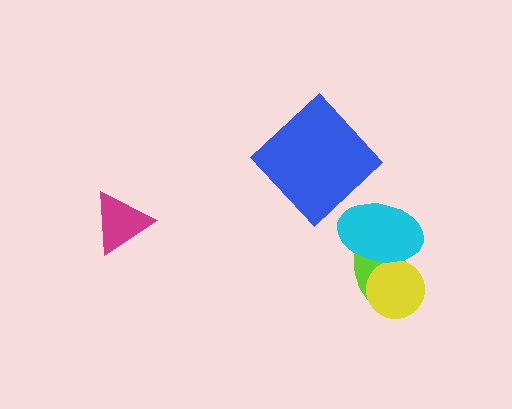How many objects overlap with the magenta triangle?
0 objects overlap with the magenta triangle.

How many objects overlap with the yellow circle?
2 objects overlap with the yellow circle.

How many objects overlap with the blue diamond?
0 objects overlap with the blue diamond.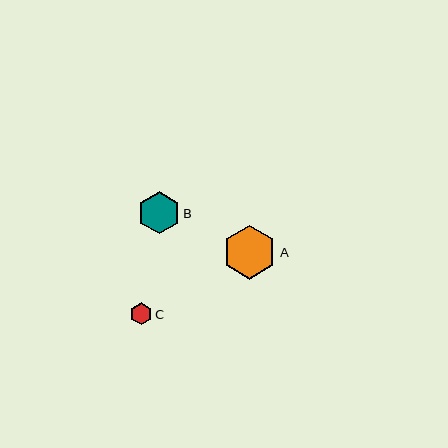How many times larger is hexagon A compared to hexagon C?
Hexagon A is approximately 2.5 times the size of hexagon C.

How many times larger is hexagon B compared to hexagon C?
Hexagon B is approximately 1.9 times the size of hexagon C.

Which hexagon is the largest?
Hexagon A is the largest with a size of approximately 54 pixels.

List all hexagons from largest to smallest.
From largest to smallest: A, B, C.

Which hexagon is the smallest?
Hexagon C is the smallest with a size of approximately 22 pixels.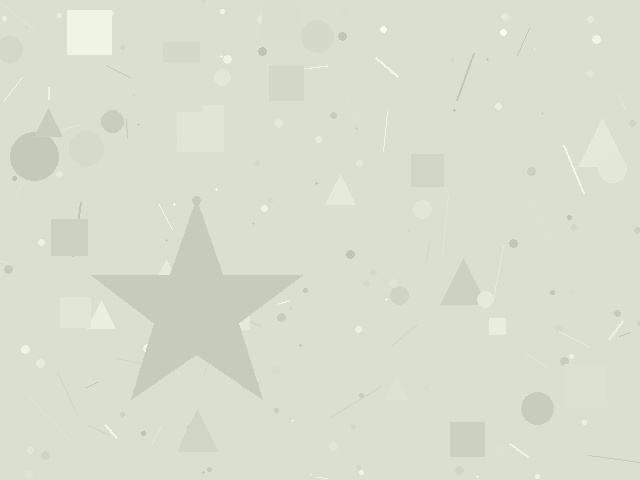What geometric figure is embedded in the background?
A star is embedded in the background.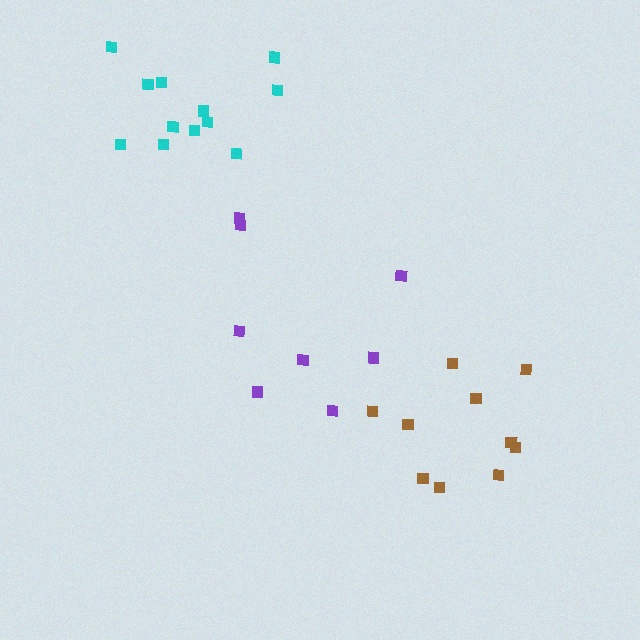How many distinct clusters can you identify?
There are 3 distinct clusters.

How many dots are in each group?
Group 1: 8 dots, Group 2: 12 dots, Group 3: 10 dots (30 total).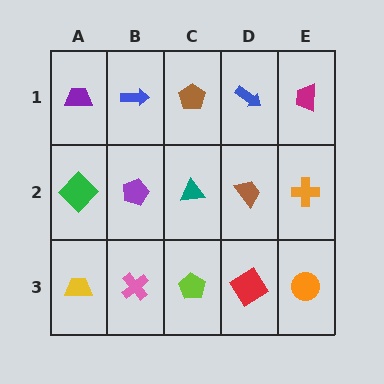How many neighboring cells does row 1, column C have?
3.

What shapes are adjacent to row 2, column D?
A blue arrow (row 1, column D), a red diamond (row 3, column D), a teal triangle (row 2, column C), an orange cross (row 2, column E).